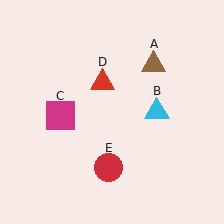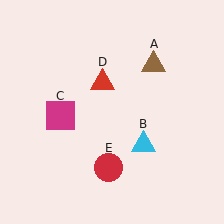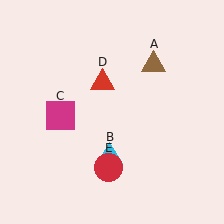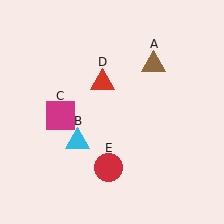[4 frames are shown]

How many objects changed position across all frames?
1 object changed position: cyan triangle (object B).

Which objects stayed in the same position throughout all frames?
Brown triangle (object A) and magenta square (object C) and red triangle (object D) and red circle (object E) remained stationary.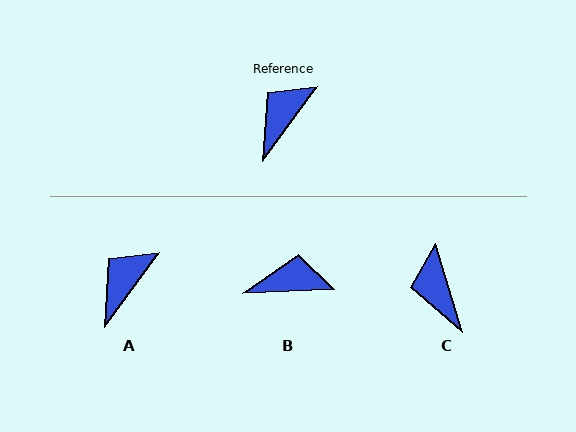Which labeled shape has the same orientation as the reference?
A.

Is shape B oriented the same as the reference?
No, it is off by about 51 degrees.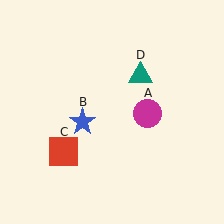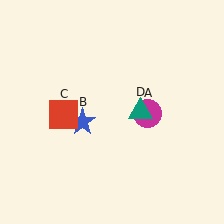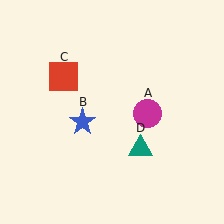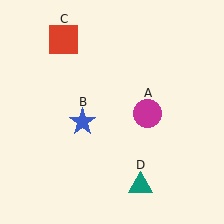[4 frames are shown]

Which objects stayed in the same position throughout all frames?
Magenta circle (object A) and blue star (object B) remained stationary.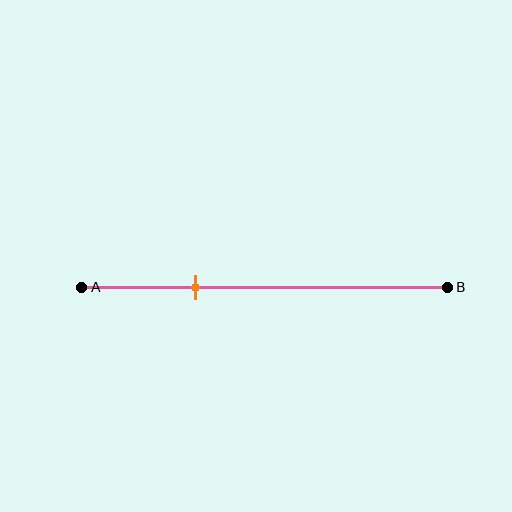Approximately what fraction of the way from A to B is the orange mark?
The orange mark is approximately 30% of the way from A to B.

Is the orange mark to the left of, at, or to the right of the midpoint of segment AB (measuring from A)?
The orange mark is to the left of the midpoint of segment AB.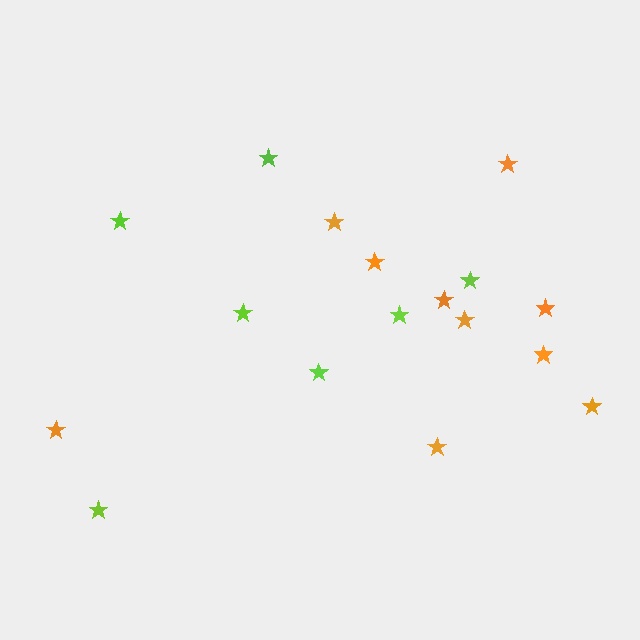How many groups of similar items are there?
There are 2 groups: one group of lime stars (7) and one group of orange stars (10).